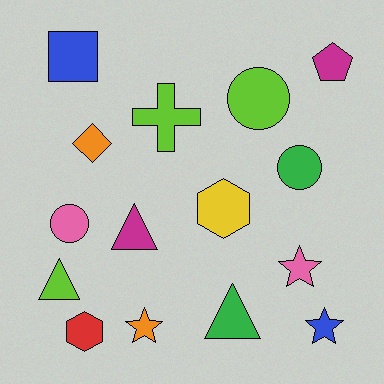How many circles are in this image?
There are 3 circles.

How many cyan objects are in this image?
There are no cyan objects.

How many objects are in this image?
There are 15 objects.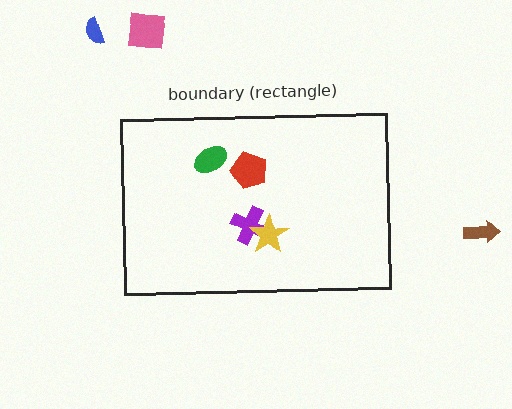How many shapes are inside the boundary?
4 inside, 3 outside.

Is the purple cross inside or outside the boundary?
Inside.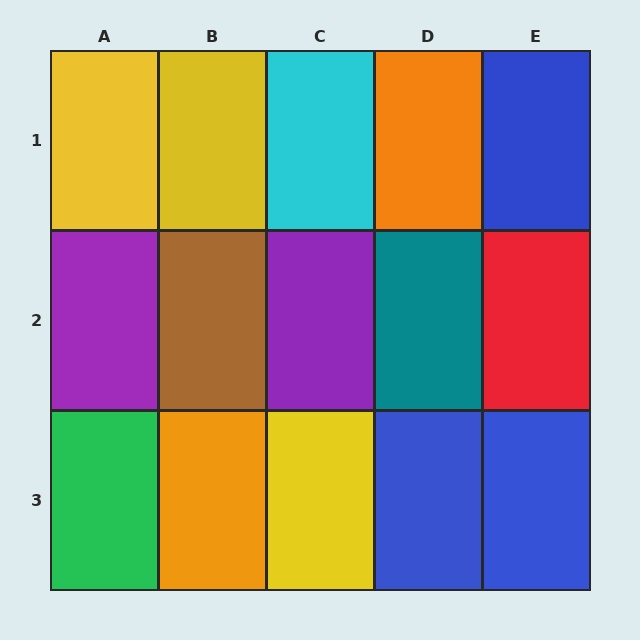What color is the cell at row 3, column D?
Blue.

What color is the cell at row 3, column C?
Yellow.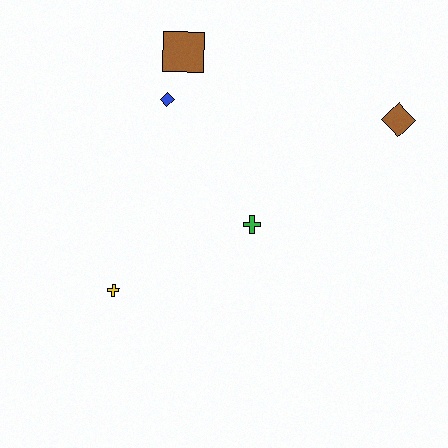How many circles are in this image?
There are no circles.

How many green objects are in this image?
There is 1 green object.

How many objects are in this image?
There are 5 objects.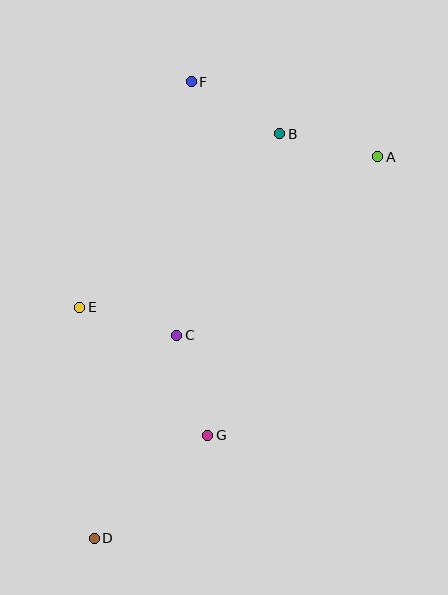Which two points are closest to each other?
Points A and B are closest to each other.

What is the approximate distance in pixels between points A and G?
The distance between A and G is approximately 326 pixels.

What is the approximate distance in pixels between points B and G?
The distance between B and G is approximately 310 pixels.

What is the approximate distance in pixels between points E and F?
The distance between E and F is approximately 252 pixels.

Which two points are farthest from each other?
Points A and D are farthest from each other.